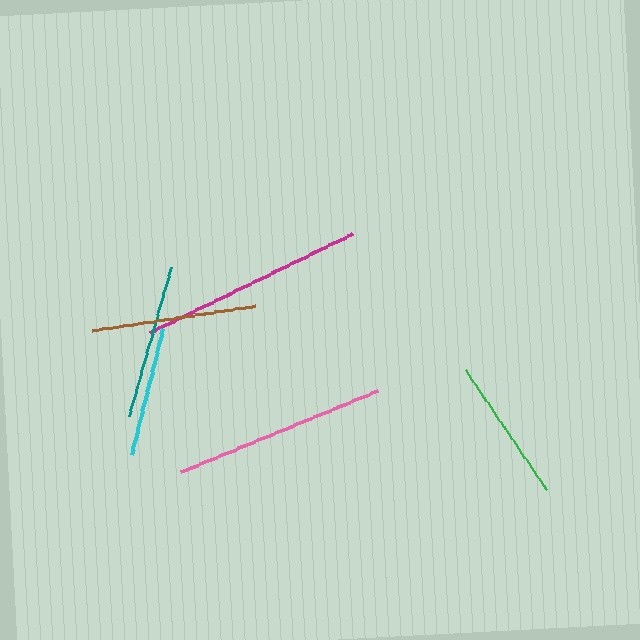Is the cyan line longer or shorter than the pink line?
The pink line is longer than the cyan line.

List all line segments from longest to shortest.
From longest to shortest: magenta, pink, brown, teal, green, cyan.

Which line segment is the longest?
The magenta line is the longest at approximately 225 pixels.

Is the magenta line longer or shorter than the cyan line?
The magenta line is longer than the cyan line.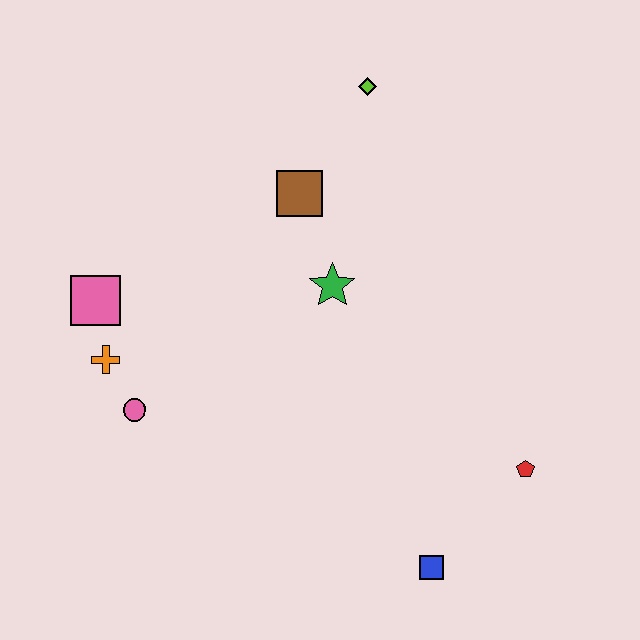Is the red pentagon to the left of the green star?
No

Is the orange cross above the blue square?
Yes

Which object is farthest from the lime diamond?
The blue square is farthest from the lime diamond.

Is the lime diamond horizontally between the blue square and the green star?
Yes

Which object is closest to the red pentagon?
The blue square is closest to the red pentagon.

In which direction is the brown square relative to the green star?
The brown square is above the green star.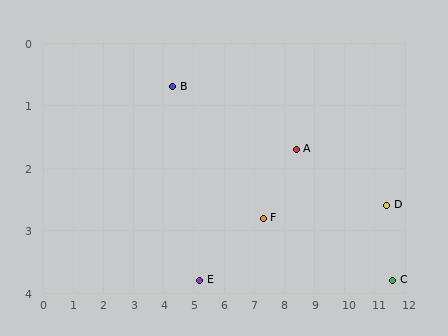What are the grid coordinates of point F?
Point F is at approximately (7.3, 2.8).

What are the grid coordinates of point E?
Point E is at approximately (5.2, 3.8).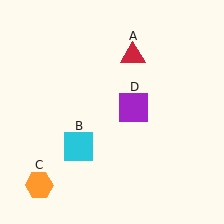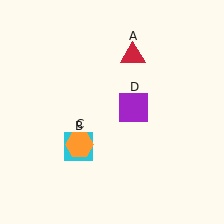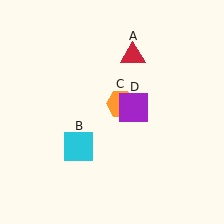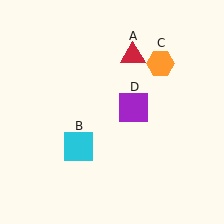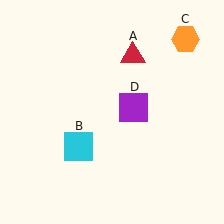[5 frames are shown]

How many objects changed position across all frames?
1 object changed position: orange hexagon (object C).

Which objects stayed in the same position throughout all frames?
Red triangle (object A) and cyan square (object B) and purple square (object D) remained stationary.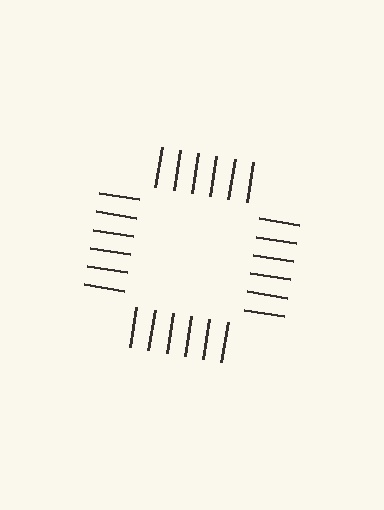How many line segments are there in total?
24 — 6 along each of the 4 edges.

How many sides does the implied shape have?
4 sides — the line-ends trace a square.